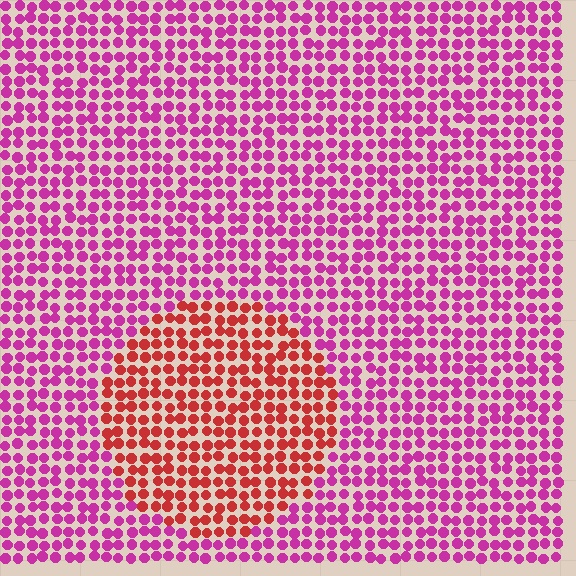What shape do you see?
I see a circle.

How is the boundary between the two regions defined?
The boundary is defined purely by a slight shift in hue (about 45 degrees). Spacing, size, and orientation are identical on both sides.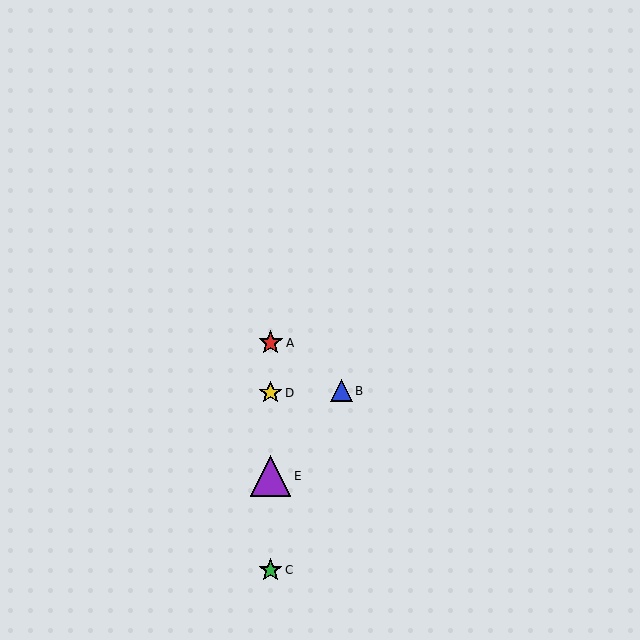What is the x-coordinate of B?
Object B is at x≈342.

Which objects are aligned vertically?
Objects A, C, D, E are aligned vertically.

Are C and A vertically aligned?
Yes, both are at x≈271.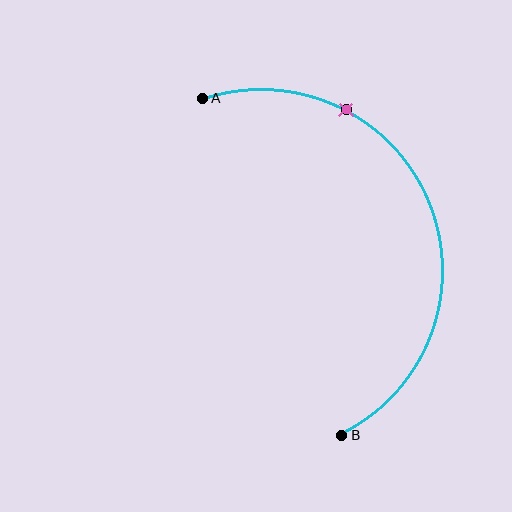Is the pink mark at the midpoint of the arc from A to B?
No. The pink mark lies on the arc but is closer to endpoint A. The arc midpoint would be at the point on the curve equidistant along the arc from both A and B.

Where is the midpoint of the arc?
The arc midpoint is the point on the curve farthest from the straight line joining A and B. It sits to the right of that line.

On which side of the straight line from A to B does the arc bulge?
The arc bulges to the right of the straight line connecting A and B.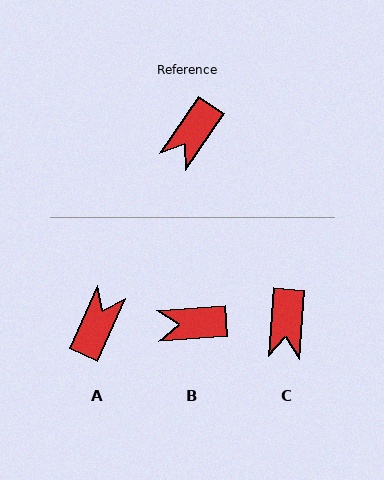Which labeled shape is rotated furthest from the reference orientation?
A, about 169 degrees away.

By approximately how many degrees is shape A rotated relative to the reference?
Approximately 169 degrees clockwise.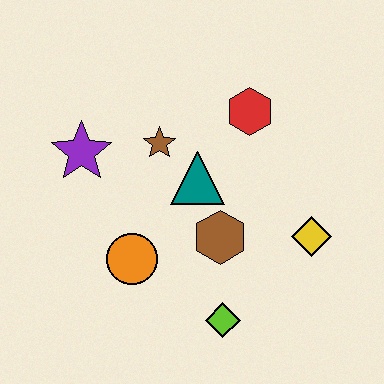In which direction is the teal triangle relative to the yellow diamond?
The teal triangle is to the left of the yellow diamond.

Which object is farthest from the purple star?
The yellow diamond is farthest from the purple star.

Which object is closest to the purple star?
The brown star is closest to the purple star.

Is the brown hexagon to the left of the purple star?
No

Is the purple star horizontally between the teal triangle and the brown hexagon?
No